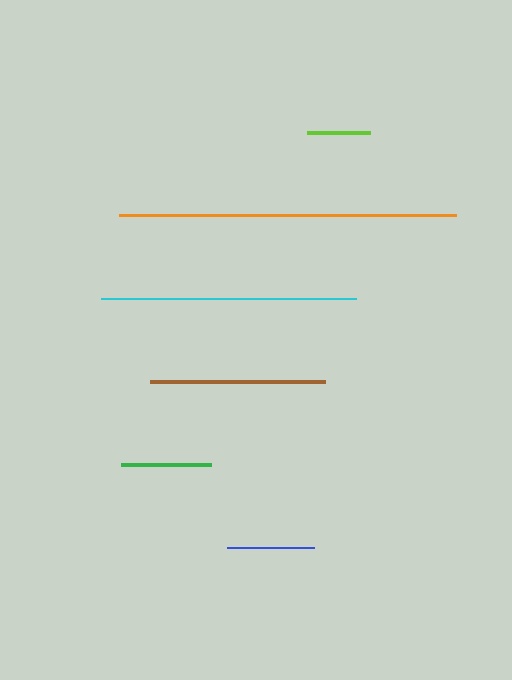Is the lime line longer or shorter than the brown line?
The brown line is longer than the lime line.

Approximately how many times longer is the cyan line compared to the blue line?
The cyan line is approximately 2.9 times the length of the blue line.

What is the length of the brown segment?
The brown segment is approximately 175 pixels long.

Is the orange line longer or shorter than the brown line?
The orange line is longer than the brown line.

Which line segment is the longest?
The orange line is the longest at approximately 336 pixels.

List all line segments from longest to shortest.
From longest to shortest: orange, cyan, brown, green, blue, lime.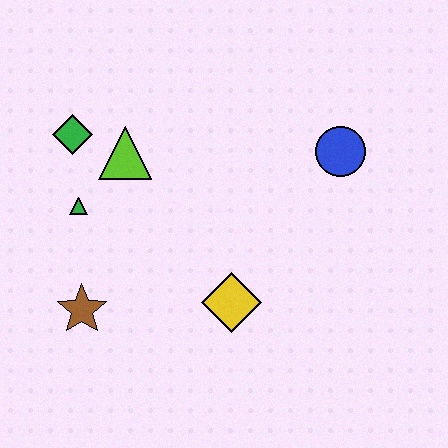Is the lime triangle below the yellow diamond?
No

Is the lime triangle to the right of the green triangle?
Yes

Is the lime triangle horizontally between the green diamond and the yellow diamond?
Yes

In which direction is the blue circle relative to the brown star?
The blue circle is to the right of the brown star.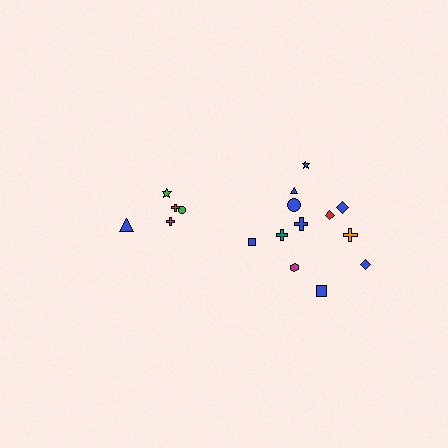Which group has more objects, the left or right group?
The right group.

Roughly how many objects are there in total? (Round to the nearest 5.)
Roughly 15 objects in total.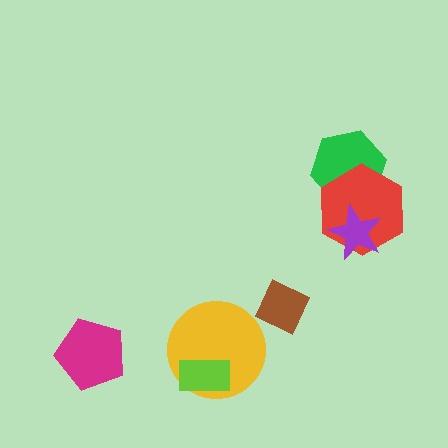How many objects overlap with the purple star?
1 object overlaps with the purple star.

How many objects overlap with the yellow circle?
1 object overlaps with the yellow circle.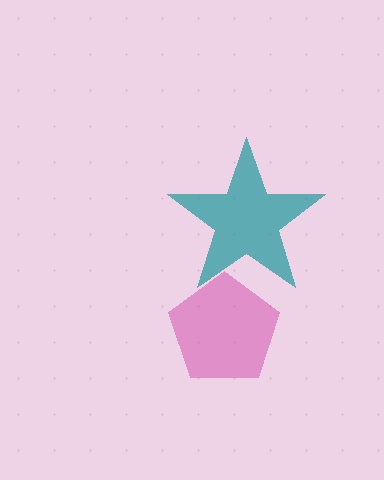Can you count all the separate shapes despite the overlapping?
Yes, there are 2 separate shapes.